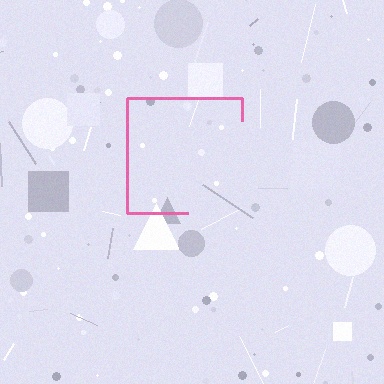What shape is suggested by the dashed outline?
The dashed outline suggests a square.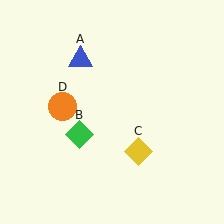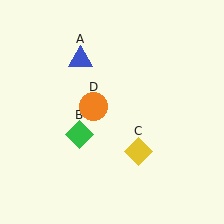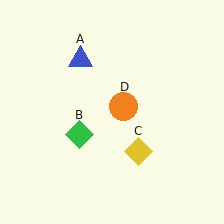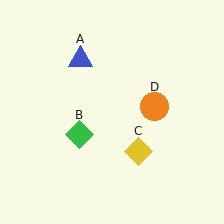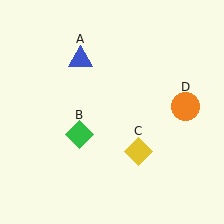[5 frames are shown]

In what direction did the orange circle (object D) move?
The orange circle (object D) moved right.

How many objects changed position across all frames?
1 object changed position: orange circle (object D).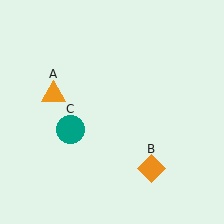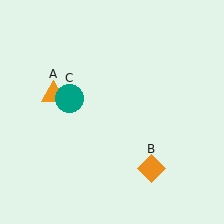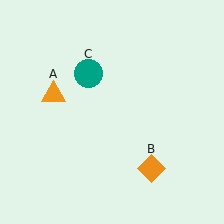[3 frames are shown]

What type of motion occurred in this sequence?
The teal circle (object C) rotated clockwise around the center of the scene.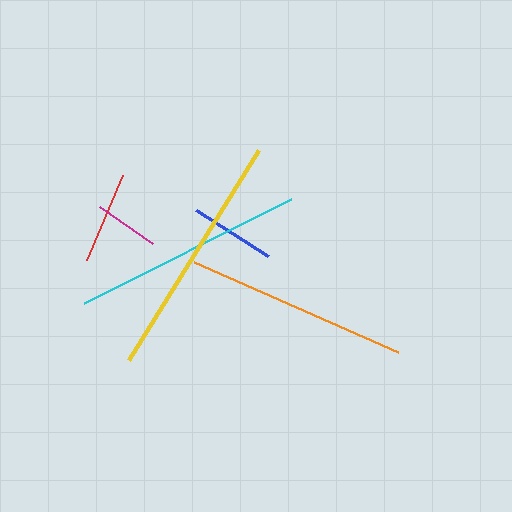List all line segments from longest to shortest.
From longest to shortest: yellow, cyan, orange, red, blue, magenta.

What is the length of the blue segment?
The blue segment is approximately 85 pixels long.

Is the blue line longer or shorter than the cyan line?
The cyan line is longer than the blue line.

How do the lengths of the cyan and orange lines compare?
The cyan and orange lines are approximately the same length.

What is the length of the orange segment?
The orange segment is approximately 223 pixels long.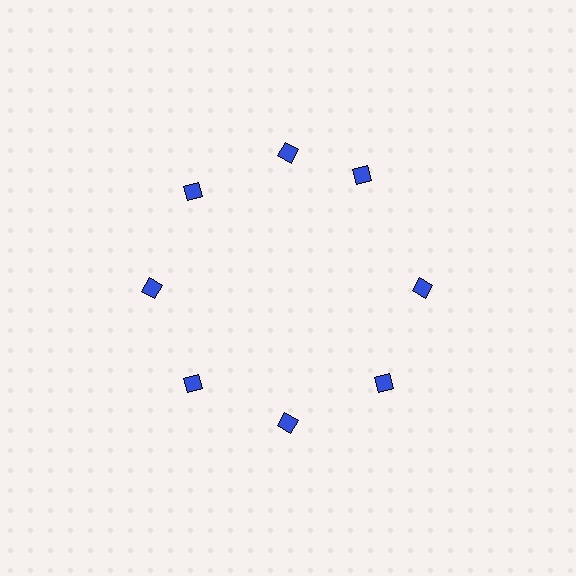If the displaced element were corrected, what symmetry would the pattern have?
It would have 8-fold rotational symmetry — the pattern would map onto itself every 45 degrees.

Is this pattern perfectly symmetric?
No. The 8 blue diamonds are arranged in a ring, but one element near the 2 o'clock position is rotated out of alignment along the ring, breaking the 8-fold rotational symmetry.